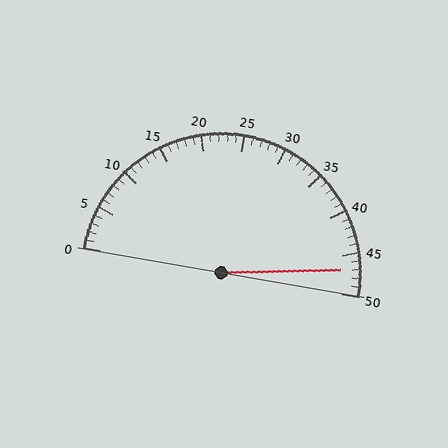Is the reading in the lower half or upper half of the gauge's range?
The reading is in the upper half of the range (0 to 50).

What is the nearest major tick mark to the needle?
The nearest major tick mark is 45.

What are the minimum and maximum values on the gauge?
The gauge ranges from 0 to 50.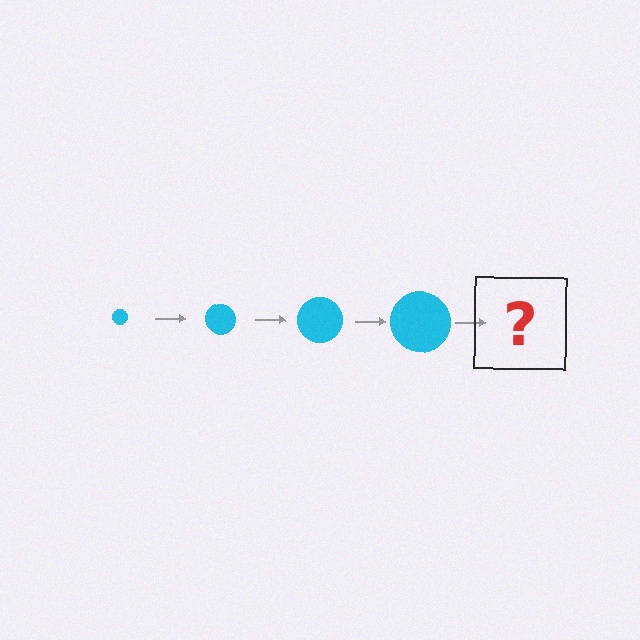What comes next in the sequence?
The next element should be a cyan circle, larger than the previous one.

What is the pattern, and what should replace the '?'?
The pattern is that the circle gets progressively larger each step. The '?' should be a cyan circle, larger than the previous one.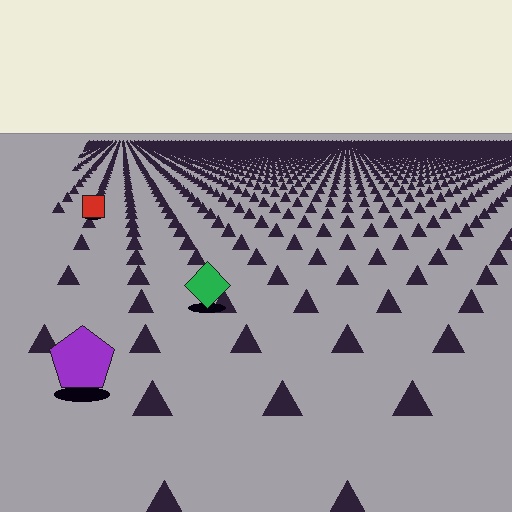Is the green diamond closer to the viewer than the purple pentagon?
No. The purple pentagon is closer — you can tell from the texture gradient: the ground texture is coarser near it.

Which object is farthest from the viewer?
The red square is farthest from the viewer. It appears smaller and the ground texture around it is denser.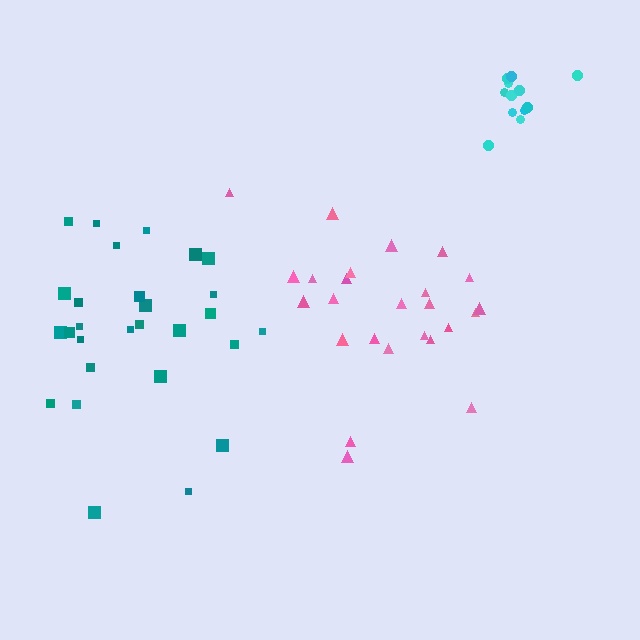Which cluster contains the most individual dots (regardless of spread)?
Teal (28).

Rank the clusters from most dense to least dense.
cyan, pink, teal.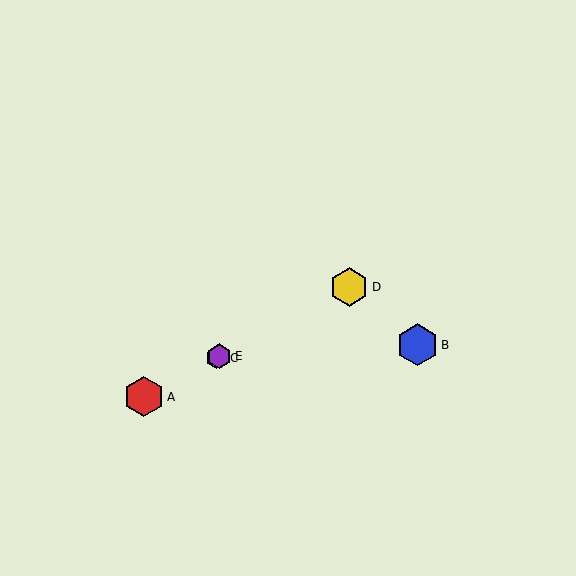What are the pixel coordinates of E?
Object E is at (219, 356).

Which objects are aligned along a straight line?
Objects A, C, D, E are aligned along a straight line.